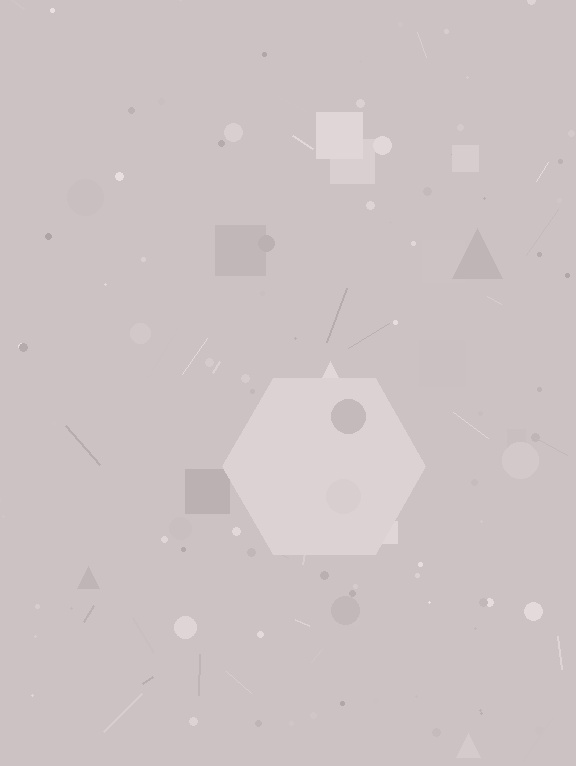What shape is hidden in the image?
A hexagon is hidden in the image.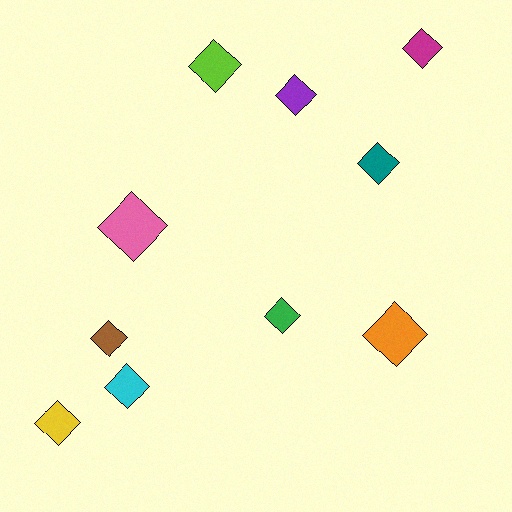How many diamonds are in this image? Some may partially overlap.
There are 10 diamonds.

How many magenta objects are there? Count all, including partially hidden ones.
There is 1 magenta object.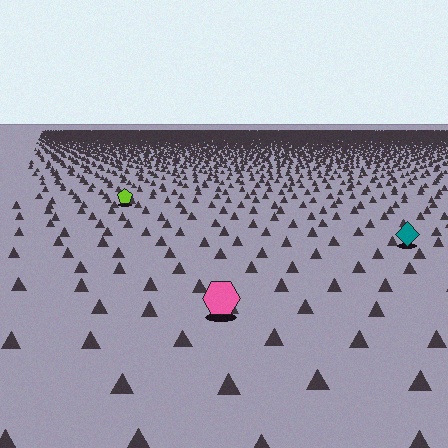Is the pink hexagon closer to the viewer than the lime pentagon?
Yes. The pink hexagon is closer — you can tell from the texture gradient: the ground texture is coarser near it.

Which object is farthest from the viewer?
The lime pentagon is farthest from the viewer. It appears smaller and the ground texture around it is denser.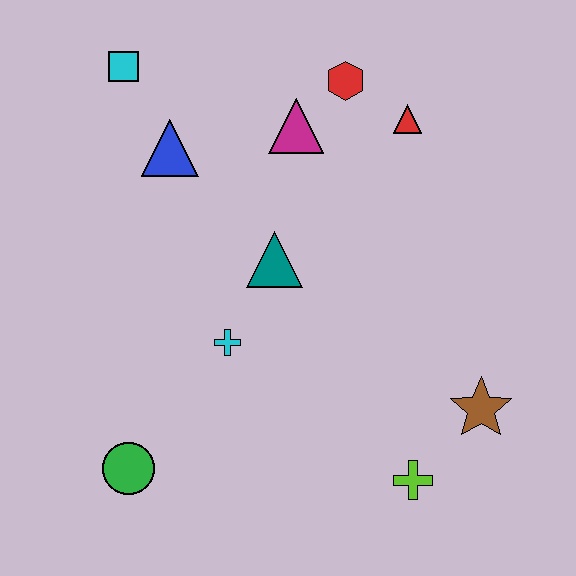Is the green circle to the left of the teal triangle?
Yes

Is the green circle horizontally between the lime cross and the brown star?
No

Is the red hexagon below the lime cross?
No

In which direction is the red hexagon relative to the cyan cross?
The red hexagon is above the cyan cross.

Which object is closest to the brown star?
The lime cross is closest to the brown star.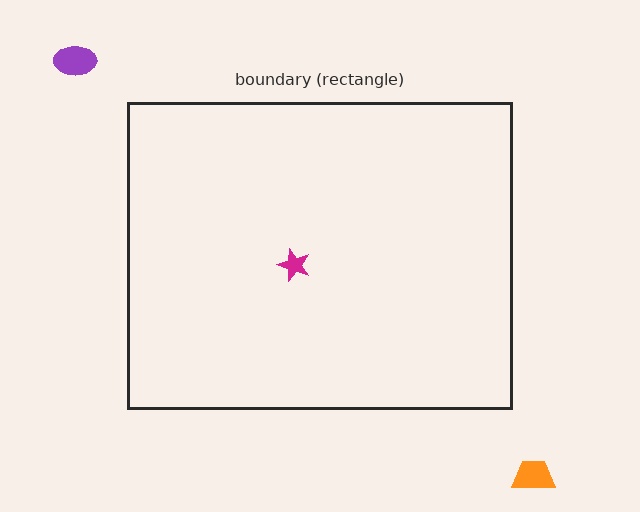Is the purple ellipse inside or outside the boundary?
Outside.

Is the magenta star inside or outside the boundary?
Inside.